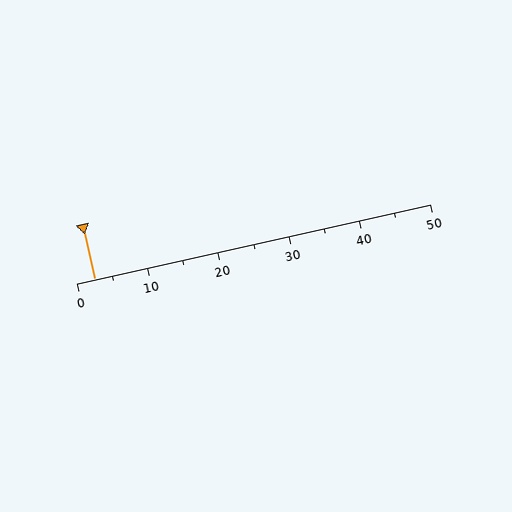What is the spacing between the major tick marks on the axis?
The major ticks are spaced 10 apart.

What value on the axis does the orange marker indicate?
The marker indicates approximately 2.5.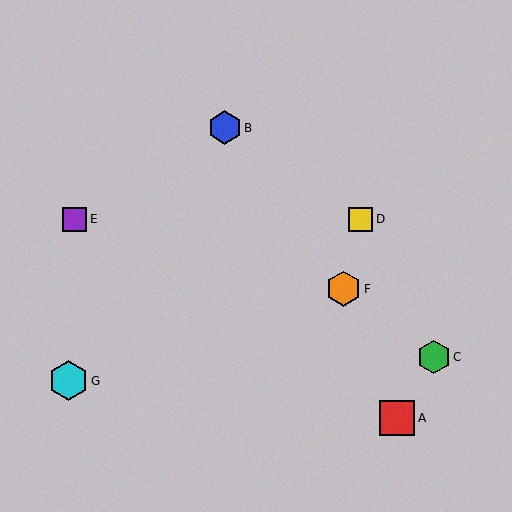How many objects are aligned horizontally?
2 objects (D, E) are aligned horizontally.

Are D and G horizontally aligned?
No, D is at y≈219 and G is at y≈381.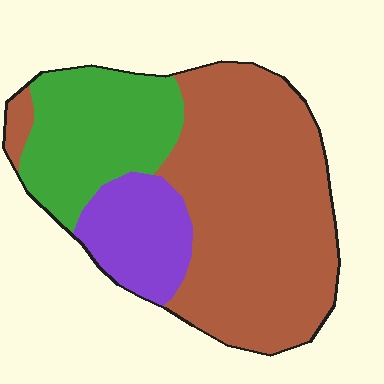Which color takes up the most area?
Brown, at roughly 60%.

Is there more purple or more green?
Green.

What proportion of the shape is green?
Green takes up about one quarter (1/4) of the shape.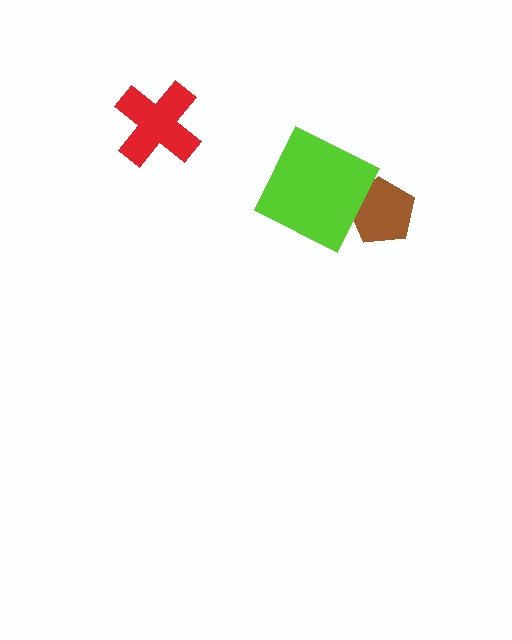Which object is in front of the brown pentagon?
The lime square is in front of the brown pentagon.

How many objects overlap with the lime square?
1 object overlaps with the lime square.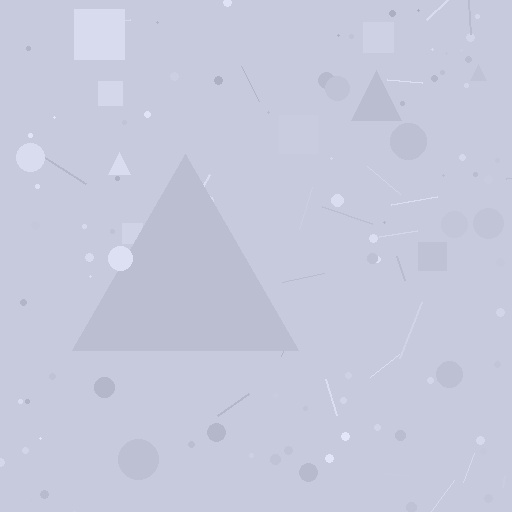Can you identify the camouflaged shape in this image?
The camouflaged shape is a triangle.